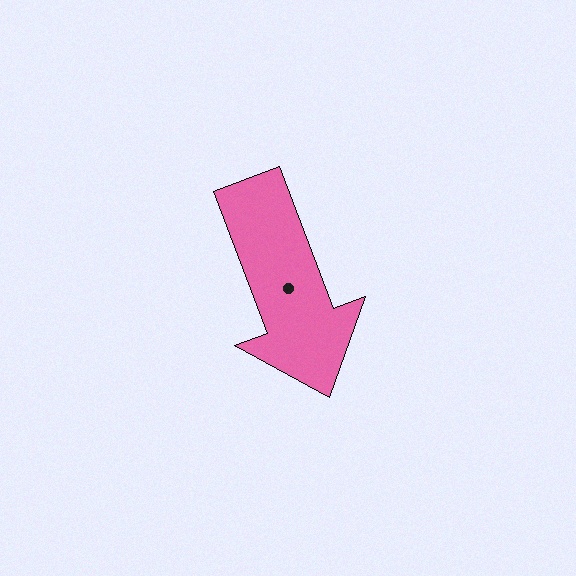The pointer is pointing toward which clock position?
Roughly 5 o'clock.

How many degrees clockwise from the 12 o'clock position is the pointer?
Approximately 159 degrees.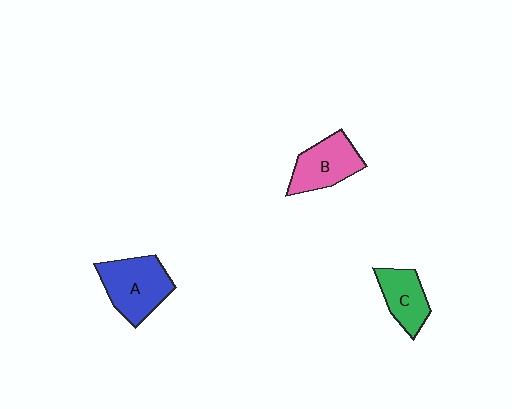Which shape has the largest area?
Shape A (blue).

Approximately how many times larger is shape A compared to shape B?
Approximately 1.2 times.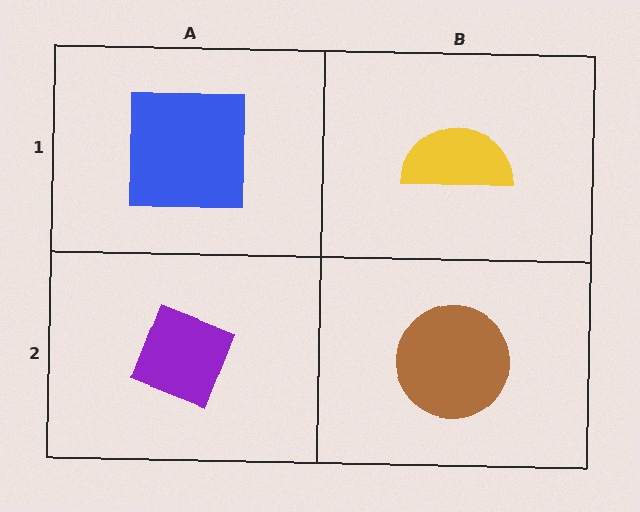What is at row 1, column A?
A blue square.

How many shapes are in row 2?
2 shapes.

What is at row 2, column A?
A purple diamond.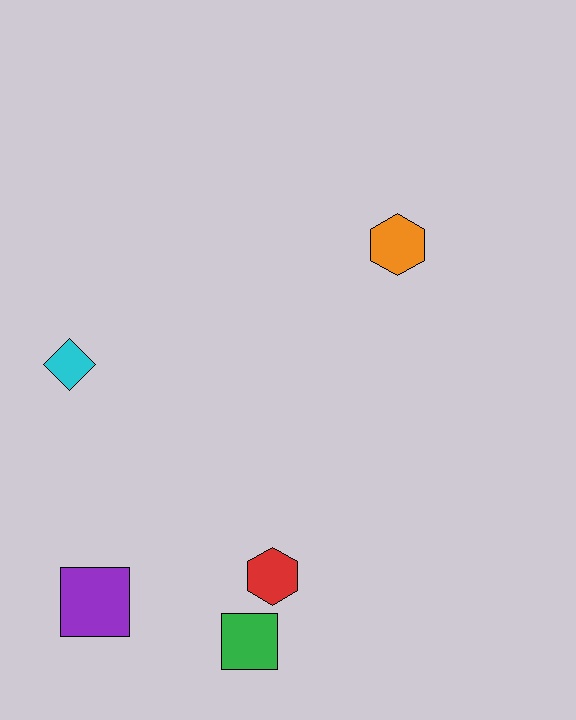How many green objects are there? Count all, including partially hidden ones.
There is 1 green object.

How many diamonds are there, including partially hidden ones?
There is 1 diamond.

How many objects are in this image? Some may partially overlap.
There are 5 objects.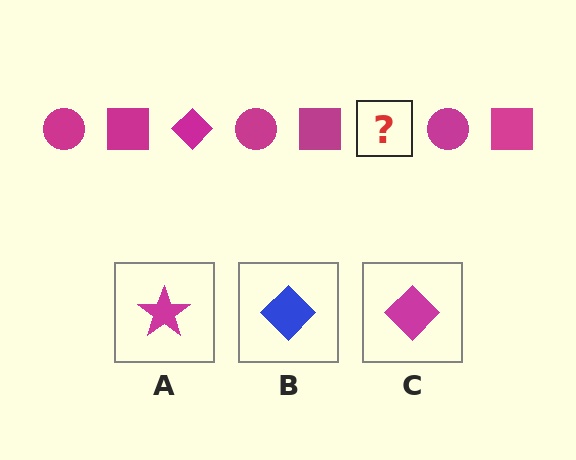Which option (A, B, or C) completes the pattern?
C.